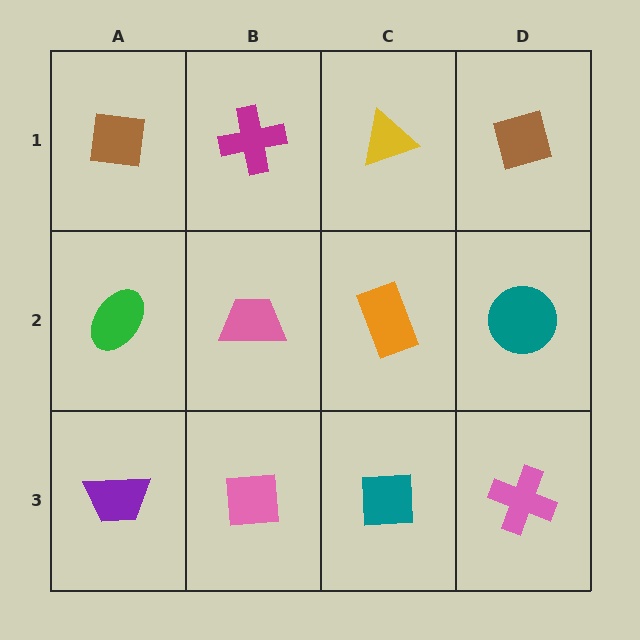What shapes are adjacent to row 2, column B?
A magenta cross (row 1, column B), a pink square (row 3, column B), a green ellipse (row 2, column A), an orange rectangle (row 2, column C).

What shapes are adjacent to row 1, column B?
A pink trapezoid (row 2, column B), a brown square (row 1, column A), a yellow triangle (row 1, column C).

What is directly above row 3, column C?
An orange rectangle.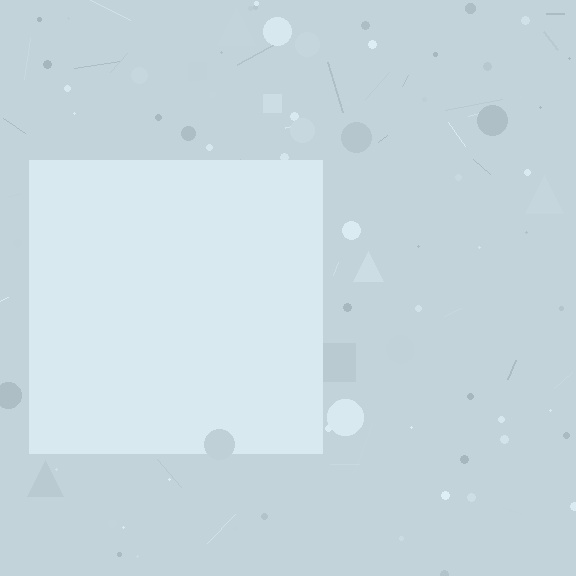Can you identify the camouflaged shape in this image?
The camouflaged shape is a square.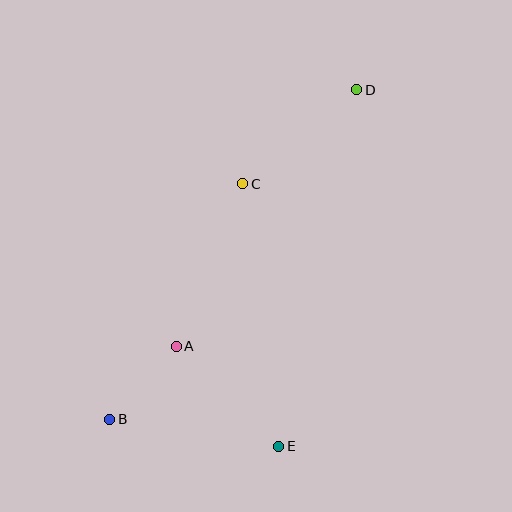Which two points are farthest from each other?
Points B and D are farthest from each other.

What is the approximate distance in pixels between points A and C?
The distance between A and C is approximately 175 pixels.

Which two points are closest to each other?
Points A and B are closest to each other.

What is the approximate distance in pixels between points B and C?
The distance between B and C is approximately 270 pixels.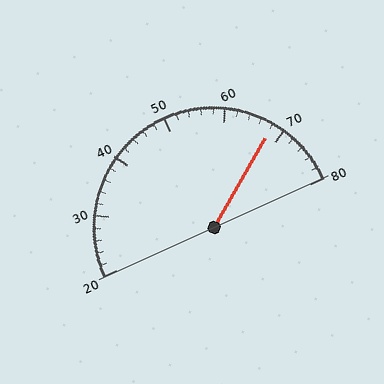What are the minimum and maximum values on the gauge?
The gauge ranges from 20 to 80.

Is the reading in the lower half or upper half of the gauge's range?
The reading is in the upper half of the range (20 to 80).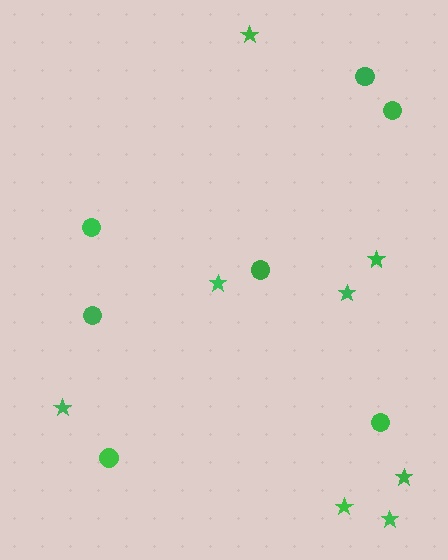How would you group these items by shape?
There are 2 groups: one group of stars (8) and one group of circles (7).